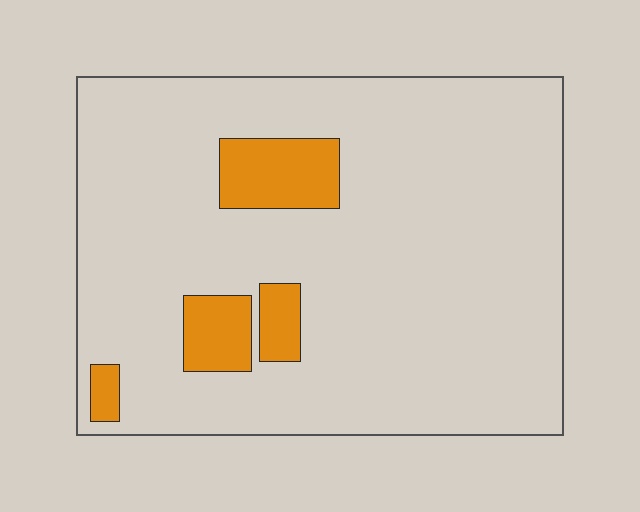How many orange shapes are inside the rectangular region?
4.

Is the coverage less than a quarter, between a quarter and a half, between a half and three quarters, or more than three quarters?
Less than a quarter.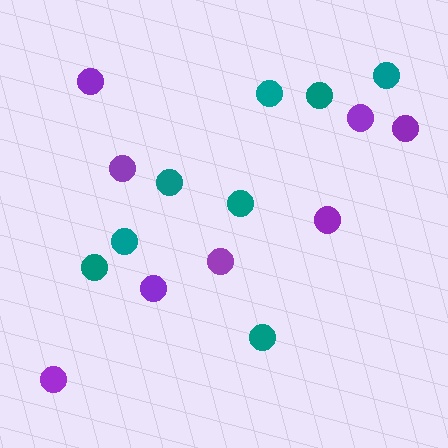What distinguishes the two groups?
There are 2 groups: one group of teal circles (8) and one group of purple circles (8).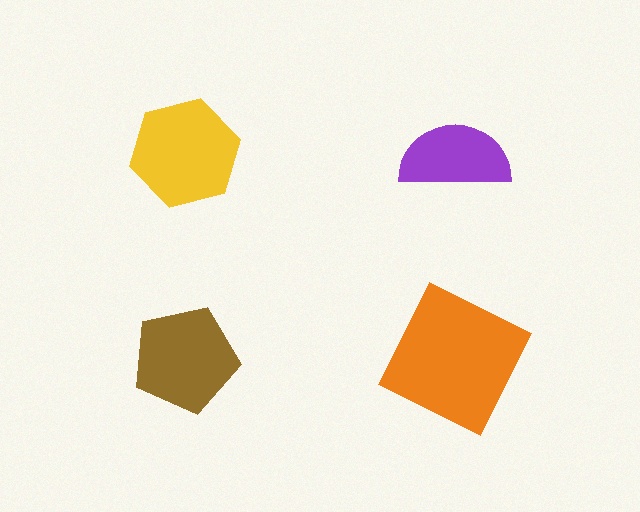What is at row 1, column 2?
A purple semicircle.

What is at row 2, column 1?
A brown pentagon.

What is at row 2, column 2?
An orange square.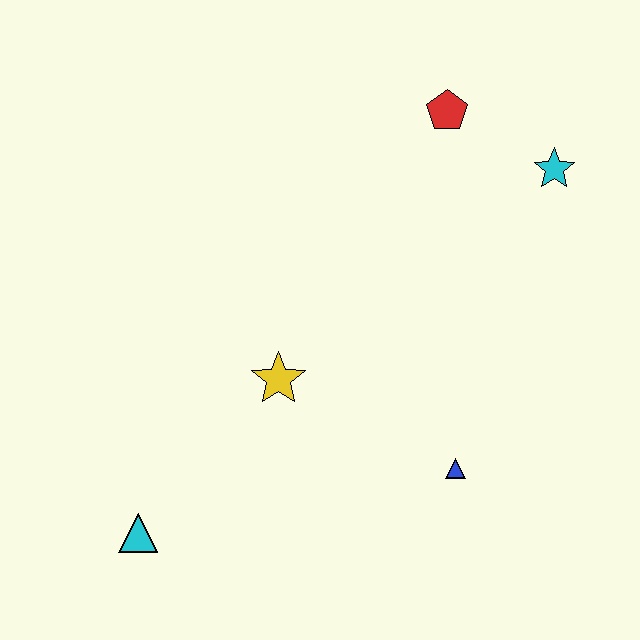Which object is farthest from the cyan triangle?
The cyan star is farthest from the cyan triangle.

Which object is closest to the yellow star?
The blue triangle is closest to the yellow star.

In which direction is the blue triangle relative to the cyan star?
The blue triangle is below the cyan star.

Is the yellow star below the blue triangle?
No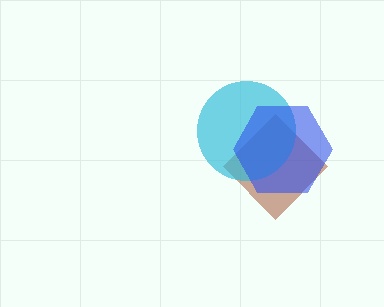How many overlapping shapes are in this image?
There are 3 overlapping shapes in the image.